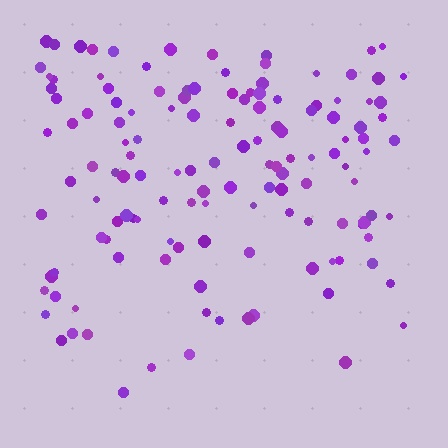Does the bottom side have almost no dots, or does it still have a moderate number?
Still a moderate number, just noticeably fewer than the top.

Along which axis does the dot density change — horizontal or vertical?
Vertical.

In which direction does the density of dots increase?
From bottom to top, with the top side densest.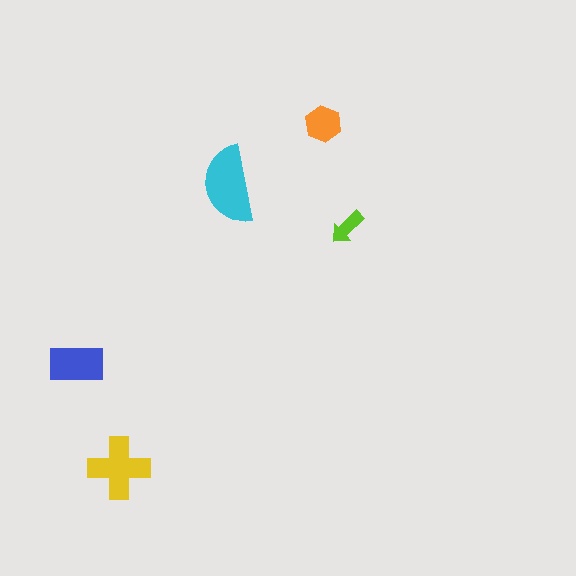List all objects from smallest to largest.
The lime arrow, the orange hexagon, the blue rectangle, the yellow cross, the cyan semicircle.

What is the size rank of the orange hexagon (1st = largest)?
4th.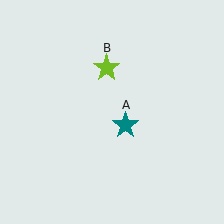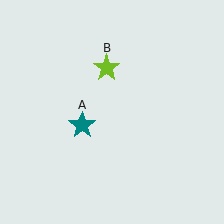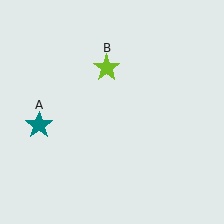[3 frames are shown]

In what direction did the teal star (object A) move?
The teal star (object A) moved left.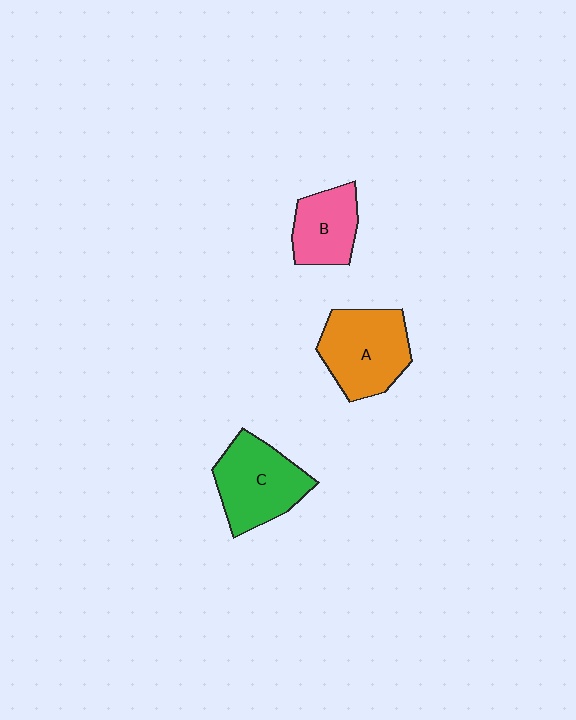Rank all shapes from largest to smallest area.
From largest to smallest: A (orange), C (green), B (pink).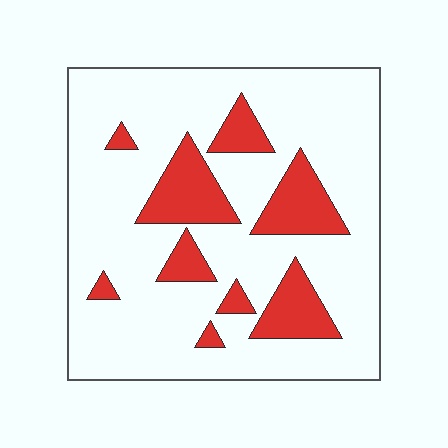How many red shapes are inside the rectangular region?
9.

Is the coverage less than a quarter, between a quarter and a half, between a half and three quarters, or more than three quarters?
Less than a quarter.